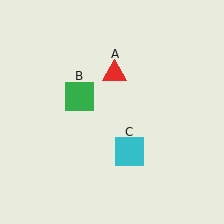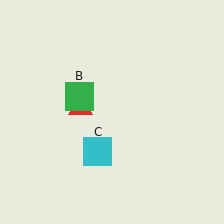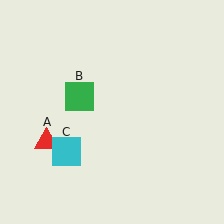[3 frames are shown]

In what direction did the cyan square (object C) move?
The cyan square (object C) moved left.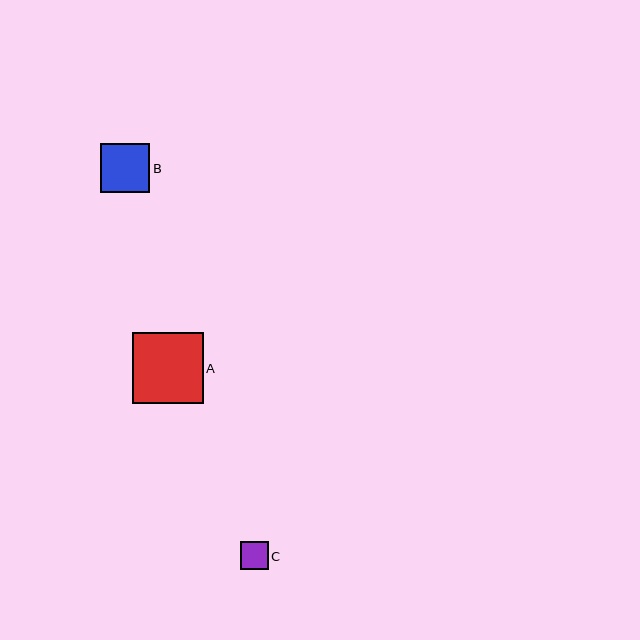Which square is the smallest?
Square C is the smallest with a size of approximately 28 pixels.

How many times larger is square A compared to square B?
Square A is approximately 1.4 times the size of square B.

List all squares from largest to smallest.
From largest to smallest: A, B, C.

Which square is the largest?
Square A is the largest with a size of approximately 71 pixels.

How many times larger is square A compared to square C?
Square A is approximately 2.5 times the size of square C.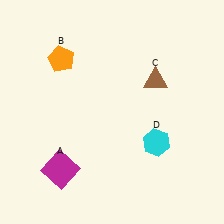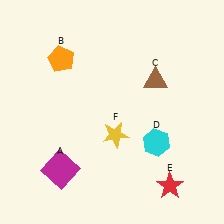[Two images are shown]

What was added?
A red star (E), a yellow star (F) were added in Image 2.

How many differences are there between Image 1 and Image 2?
There are 2 differences between the two images.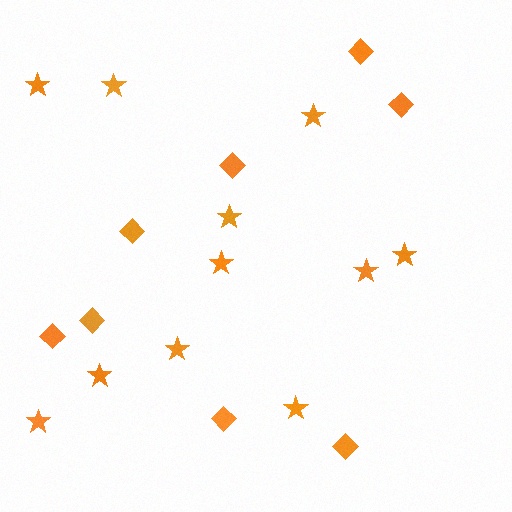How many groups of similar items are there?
There are 2 groups: one group of stars (11) and one group of diamonds (8).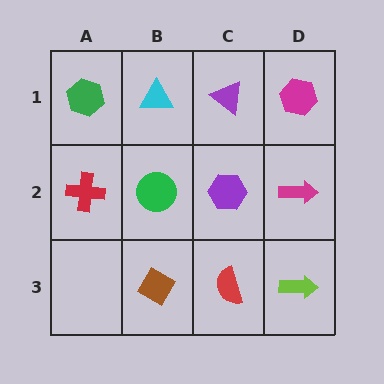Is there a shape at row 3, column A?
No, that cell is empty.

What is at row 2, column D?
A magenta arrow.